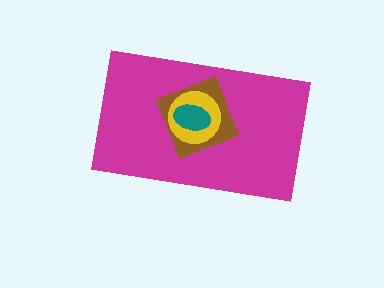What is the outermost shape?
The magenta rectangle.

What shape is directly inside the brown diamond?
The yellow circle.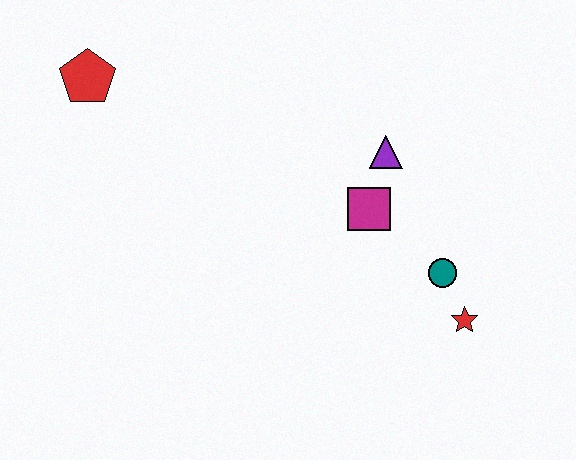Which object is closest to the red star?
The teal circle is closest to the red star.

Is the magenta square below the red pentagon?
Yes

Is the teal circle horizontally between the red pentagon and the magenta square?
No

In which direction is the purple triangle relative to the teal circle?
The purple triangle is above the teal circle.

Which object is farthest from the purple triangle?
The red pentagon is farthest from the purple triangle.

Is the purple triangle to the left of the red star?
Yes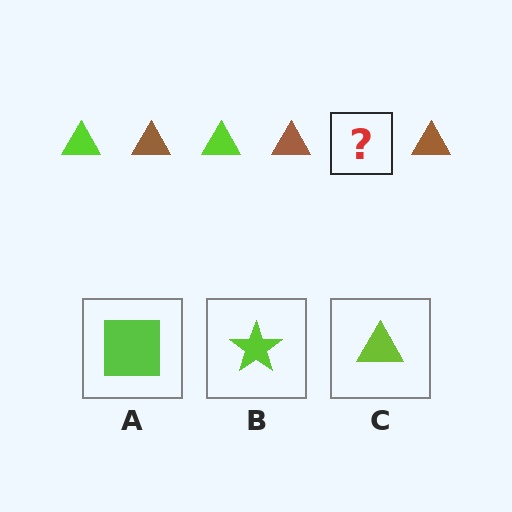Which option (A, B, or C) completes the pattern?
C.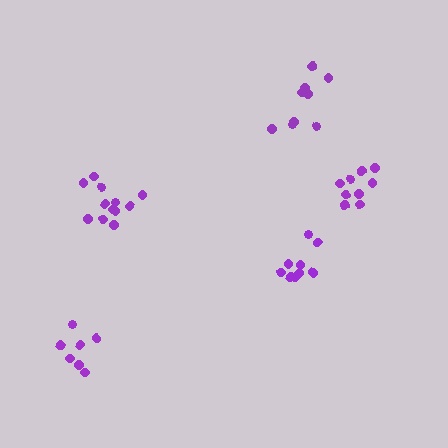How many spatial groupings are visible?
There are 5 spatial groupings.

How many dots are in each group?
Group 1: 9 dots, Group 2: 12 dots, Group 3: 7 dots, Group 4: 9 dots, Group 5: 9 dots (46 total).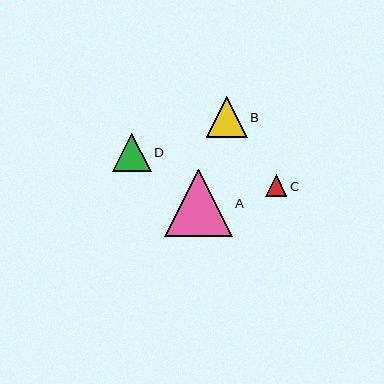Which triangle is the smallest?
Triangle C is the smallest with a size of approximately 22 pixels.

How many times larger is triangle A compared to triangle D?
Triangle A is approximately 1.8 times the size of triangle D.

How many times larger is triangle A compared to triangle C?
Triangle A is approximately 3.1 times the size of triangle C.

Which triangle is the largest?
Triangle A is the largest with a size of approximately 68 pixels.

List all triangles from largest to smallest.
From largest to smallest: A, B, D, C.